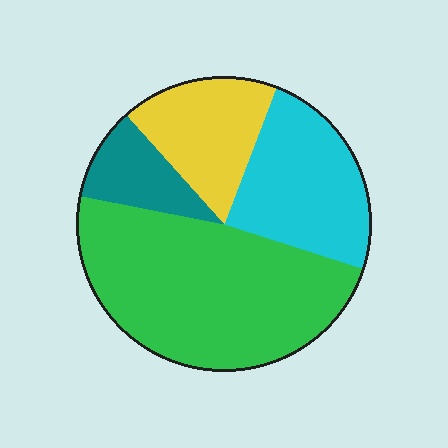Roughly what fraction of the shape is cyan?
Cyan takes up about one quarter (1/4) of the shape.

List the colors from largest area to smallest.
From largest to smallest: green, cyan, yellow, teal.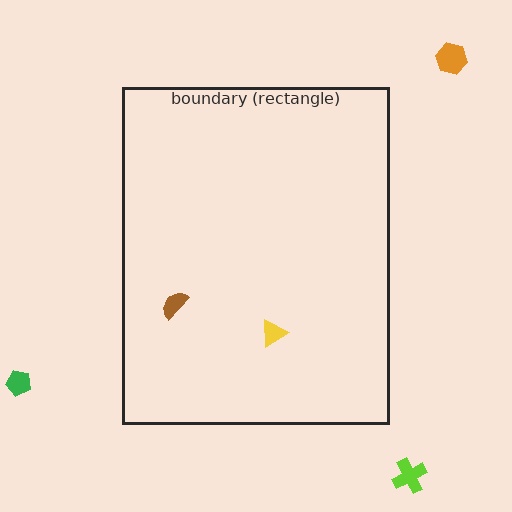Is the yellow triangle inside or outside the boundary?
Inside.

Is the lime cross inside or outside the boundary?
Outside.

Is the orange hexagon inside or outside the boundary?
Outside.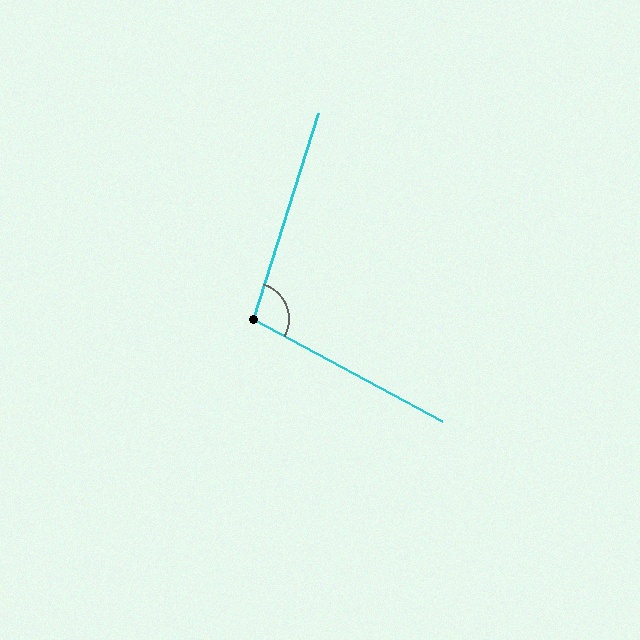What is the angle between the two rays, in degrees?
Approximately 101 degrees.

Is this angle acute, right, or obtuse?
It is obtuse.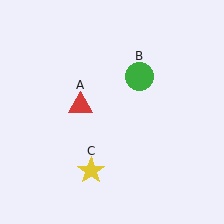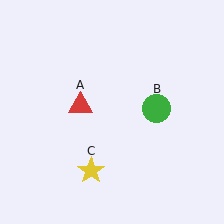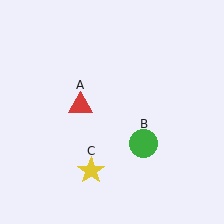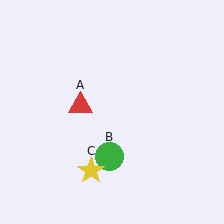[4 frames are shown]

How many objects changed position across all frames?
1 object changed position: green circle (object B).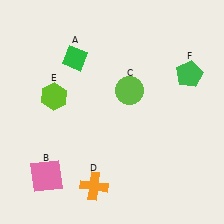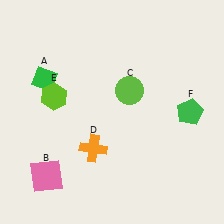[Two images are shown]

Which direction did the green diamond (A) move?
The green diamond (A) moved left.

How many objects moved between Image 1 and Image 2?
3 objects moved between the two images.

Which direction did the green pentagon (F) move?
The green pentagon (F) moved down.